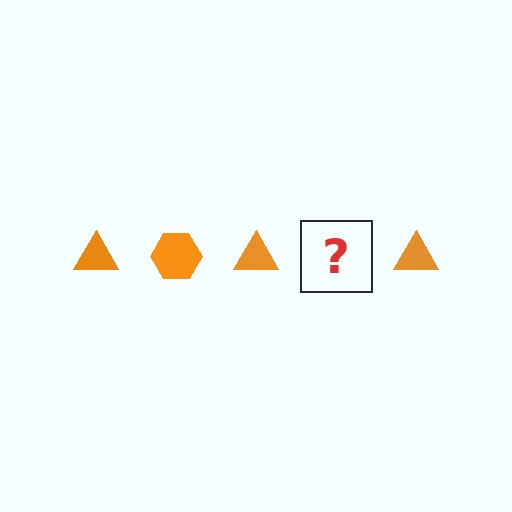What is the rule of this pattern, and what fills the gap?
The rule is that the pattern cycles through triangle, hexagon shapes in orange. The gap should be filled with an orange hexagon.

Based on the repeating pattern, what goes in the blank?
The blank should be an orange hexagon.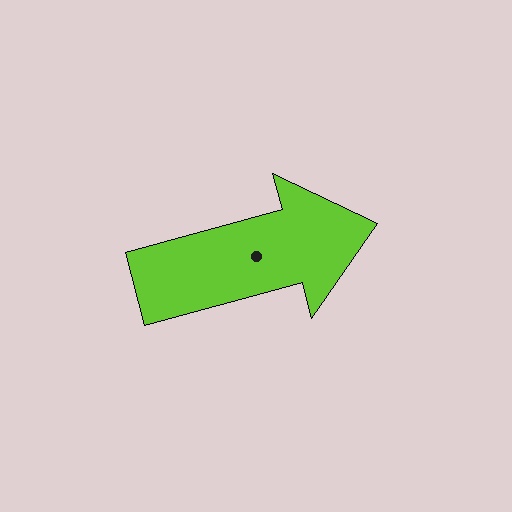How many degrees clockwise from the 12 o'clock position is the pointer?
Approximately 75 degrees.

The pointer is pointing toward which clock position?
Roughly 2 o'clock.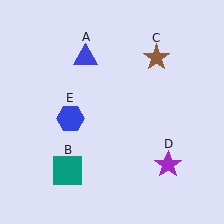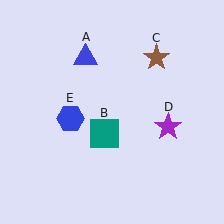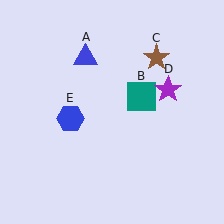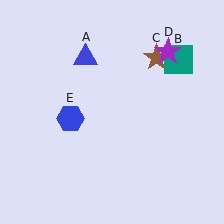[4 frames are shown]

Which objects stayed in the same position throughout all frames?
Blue triangle (object A) and brown star (object C) and blue hexagon (object E) remained stationary.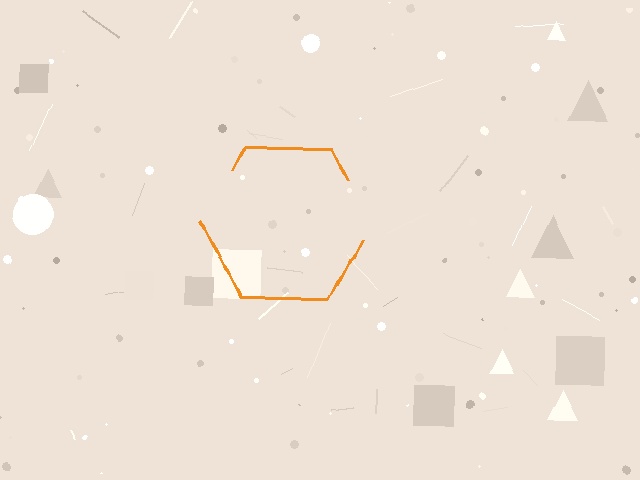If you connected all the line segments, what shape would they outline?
They would outline a hexagon.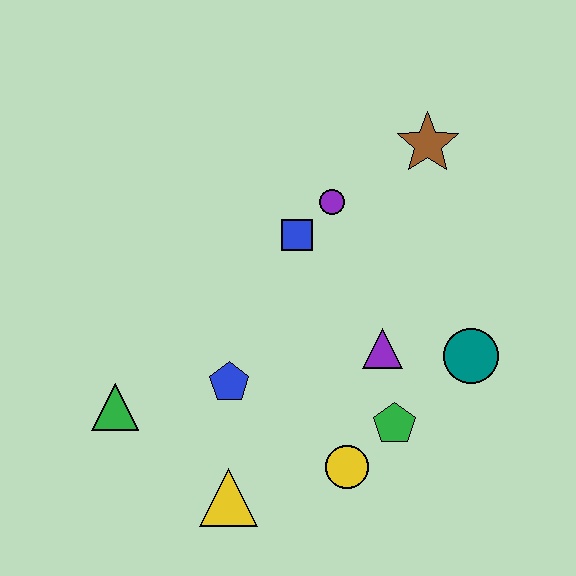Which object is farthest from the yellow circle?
The brown star is farthest from the yellow circle.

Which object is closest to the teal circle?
The purple triangle is closest to the teal circle.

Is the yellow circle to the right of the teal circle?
No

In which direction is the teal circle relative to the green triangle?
The teal circle is to the right of the green triangle.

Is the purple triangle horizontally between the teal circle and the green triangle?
Yes